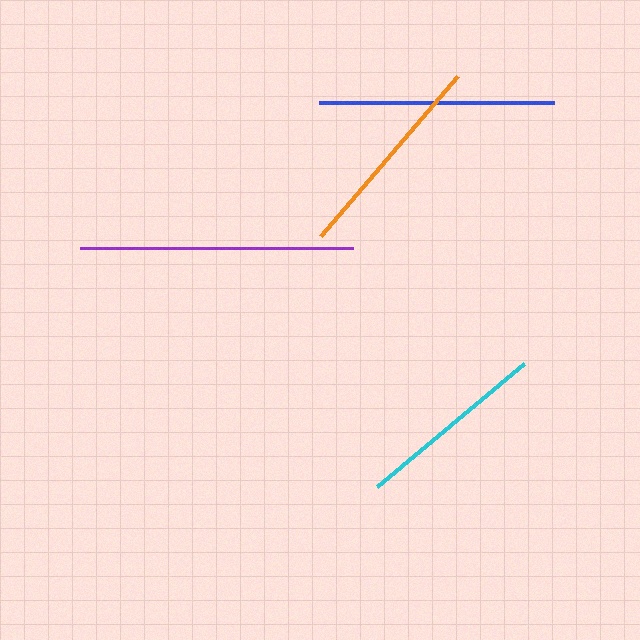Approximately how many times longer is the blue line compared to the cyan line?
The blue line is approximately 1.2 times the length of the cyan line.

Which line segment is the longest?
The purple line is the longest at approximately 272 pixels.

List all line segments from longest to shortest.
From longest to shortest: purple, blue, orange, cyan.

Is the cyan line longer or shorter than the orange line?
The orange line is longer than the cyan line.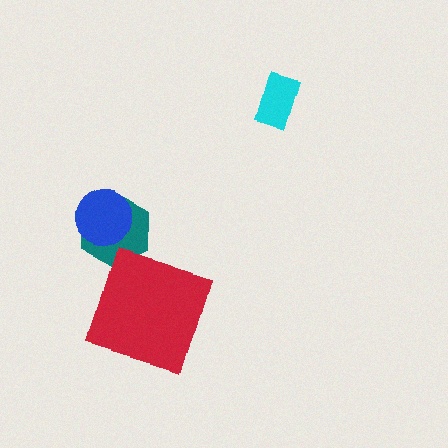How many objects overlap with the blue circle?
1 object overlaps with the blue circle.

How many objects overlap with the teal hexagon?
1 object overlaps with the teal hexagon.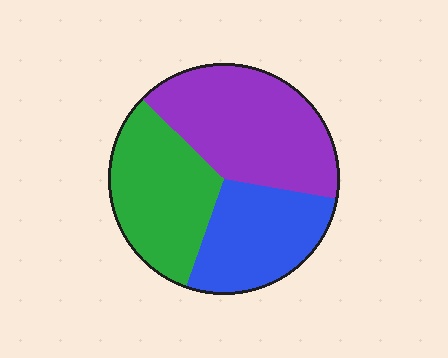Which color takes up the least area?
Blue, at roughly 30%.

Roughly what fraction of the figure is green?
Green takes up about one third (1/3) of the figure.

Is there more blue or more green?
Green.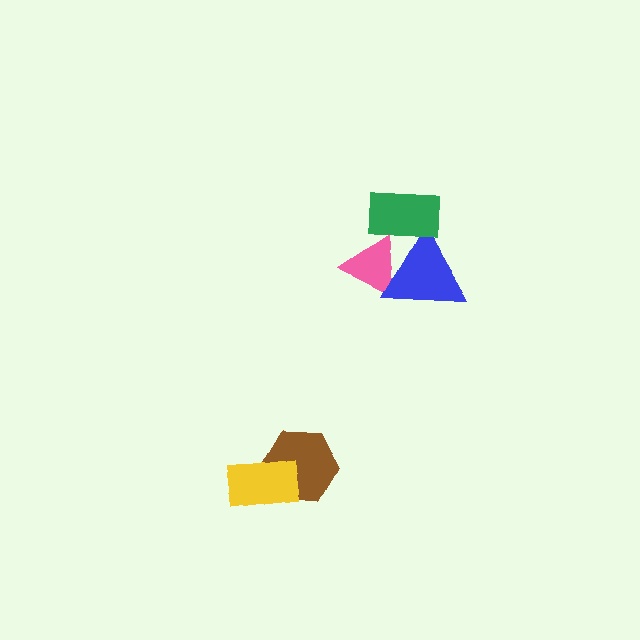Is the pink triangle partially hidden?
Yes, it is partially covered by another shape.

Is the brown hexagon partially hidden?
Yes, it is partially covered by another shape.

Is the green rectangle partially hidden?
No, no other shape covers it.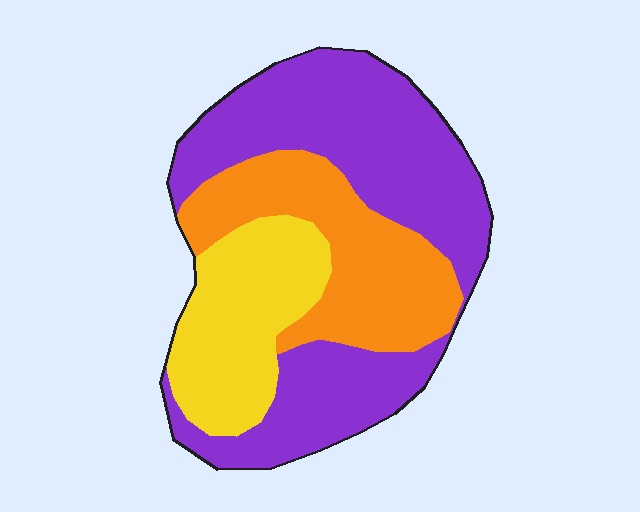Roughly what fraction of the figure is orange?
Orange covers around 25% of the figure.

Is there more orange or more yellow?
Orange.